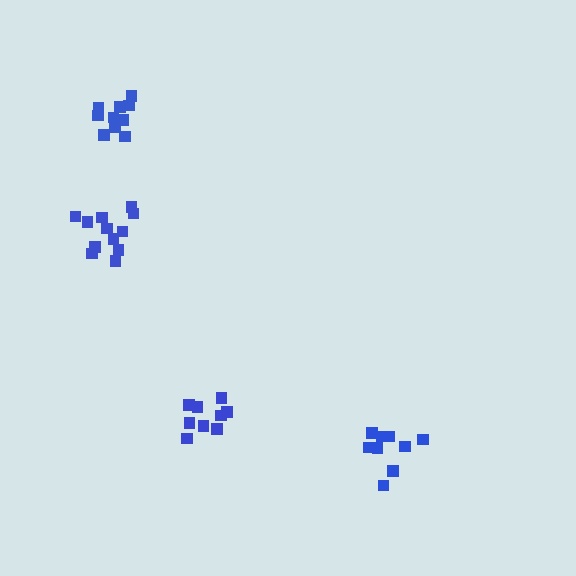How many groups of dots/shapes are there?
There are 4 groups.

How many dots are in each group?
Group 1: 10 dots, Group 2: 12 dots, Group 3: 9 dots, Group 4: 10 dots (41 total).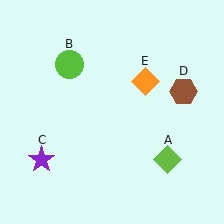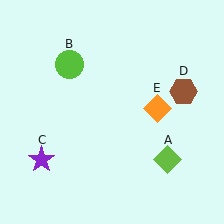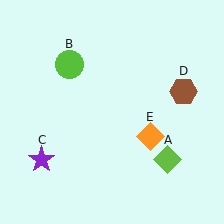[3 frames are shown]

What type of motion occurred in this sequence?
The orange diamond (object E) rotated clockwise around the center of the scene.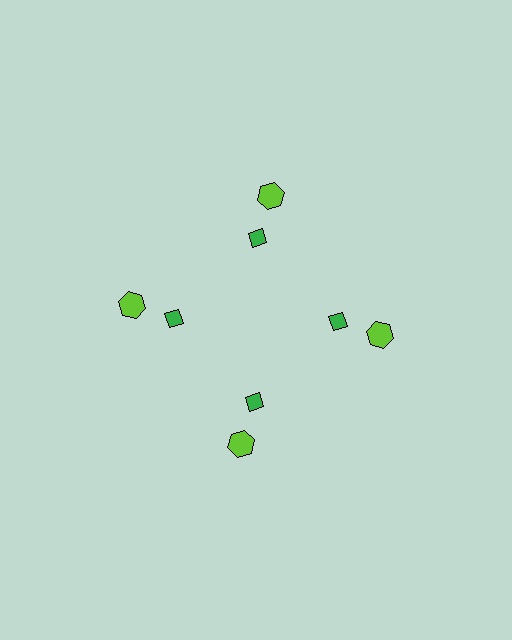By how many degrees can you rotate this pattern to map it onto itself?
The pattern maps onto itself every 90 degrees of rotation.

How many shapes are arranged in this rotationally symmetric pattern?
There are 8 shapes, arranged in 4 groups of 2.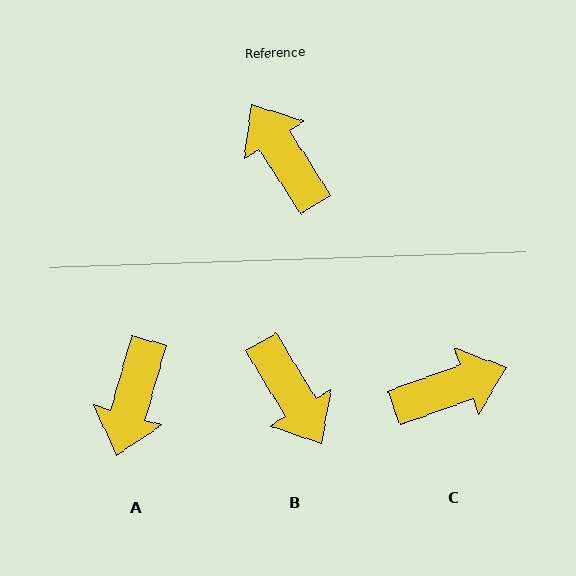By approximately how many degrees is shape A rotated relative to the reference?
Approximately 132 degrees counter-clockwise.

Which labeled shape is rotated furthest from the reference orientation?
B, about 178 degrees away.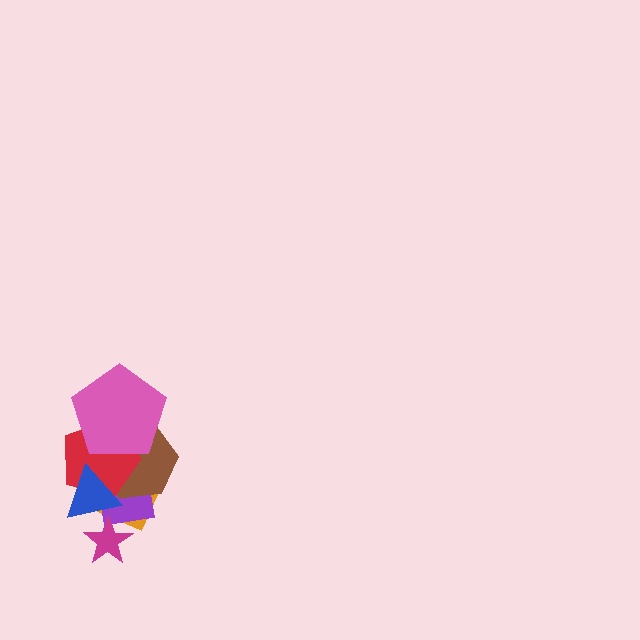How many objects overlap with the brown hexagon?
5 objects overlap with the brown hexagon.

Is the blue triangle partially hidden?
Yes, it is partially covered by another shape.